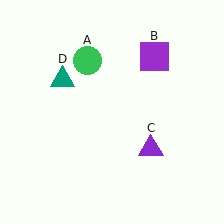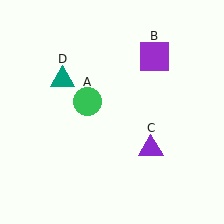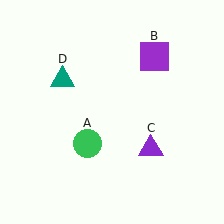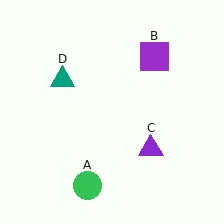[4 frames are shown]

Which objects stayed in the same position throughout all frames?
Purple square (object B) and purple triangle (object C) and teal triangle (object D) remained stationary.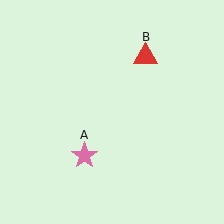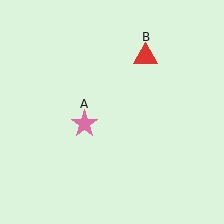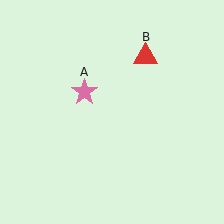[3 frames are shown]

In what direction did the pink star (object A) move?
The pink star (object A) moved up.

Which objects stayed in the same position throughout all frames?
Red triangle (object B) remained stationary.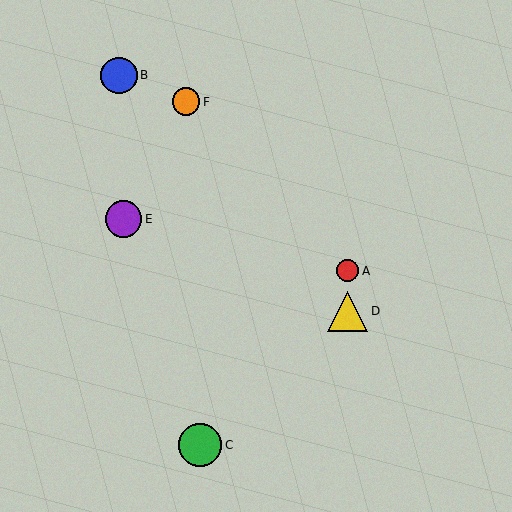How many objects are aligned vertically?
2 objects (A, D) are aligned vertically.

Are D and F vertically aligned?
No, D is at x≈348 and F is at x≈186.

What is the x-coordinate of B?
Object B is at x≈119.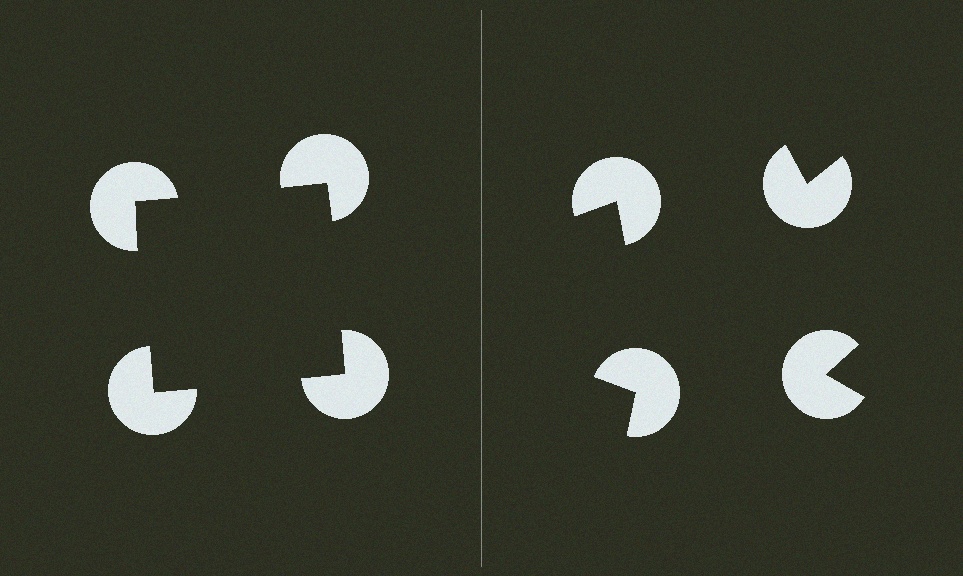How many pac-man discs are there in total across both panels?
8 — 4 on each side.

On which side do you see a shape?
An illusory square appears on the left side. On the right side the wedge cuts are rotated, so no coherent shape forms.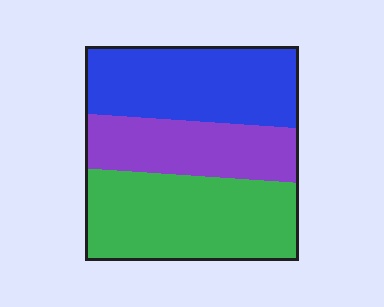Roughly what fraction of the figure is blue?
Blue covers 35% of the figure.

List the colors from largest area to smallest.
From largest to smallest: green, blue, purple.